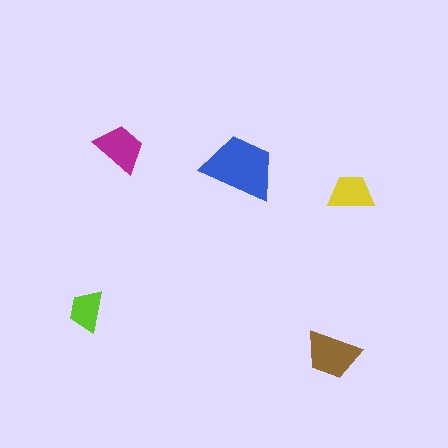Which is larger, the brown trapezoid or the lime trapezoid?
The brown one.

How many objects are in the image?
There are 5 objects in the image.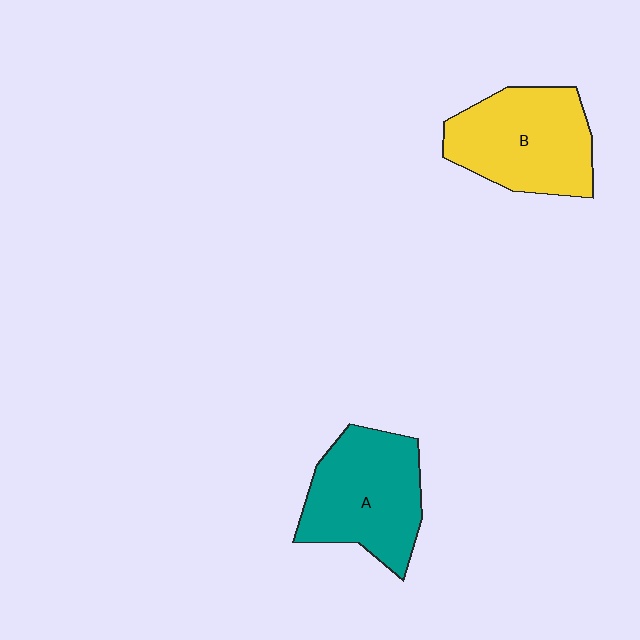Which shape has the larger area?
Shape B (yellow).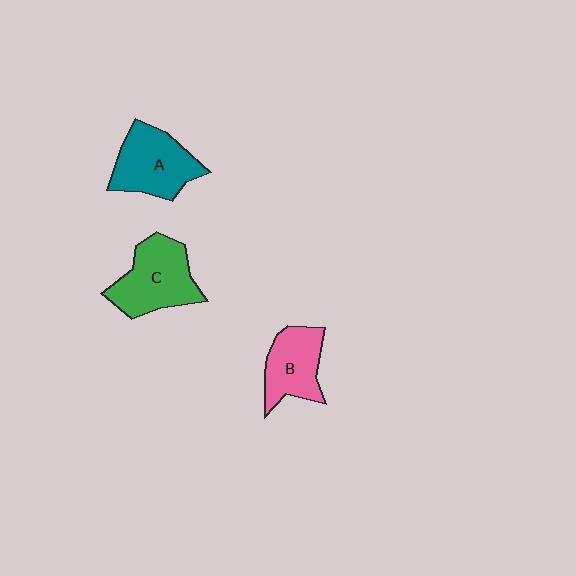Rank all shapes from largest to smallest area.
From largest to smallest: C (green), A (teal), B (pink).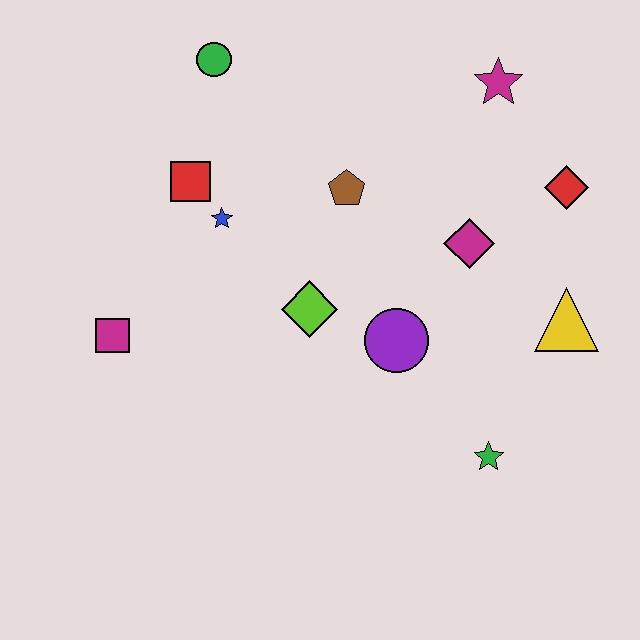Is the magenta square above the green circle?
No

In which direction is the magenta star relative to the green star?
The magenta star is above the green star.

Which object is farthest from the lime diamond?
The magenta star is farthest from the lime diamond.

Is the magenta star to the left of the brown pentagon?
No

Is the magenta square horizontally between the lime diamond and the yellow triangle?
No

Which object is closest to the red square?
The blue star is closest to the red square.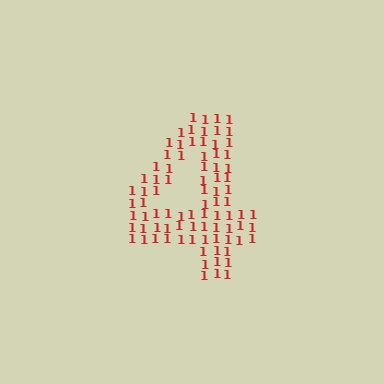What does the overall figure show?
The overall figure shows the digit 4.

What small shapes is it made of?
It is made of small digit 1's.